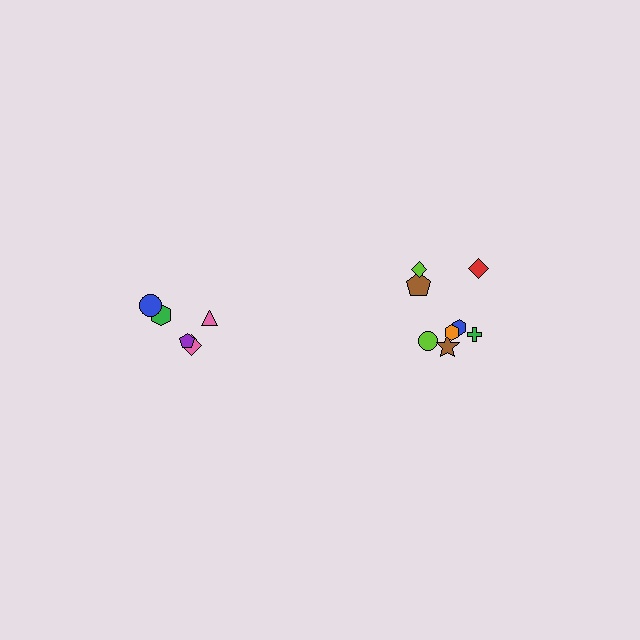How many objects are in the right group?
There are 8 objects.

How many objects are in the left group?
There are 5 objects.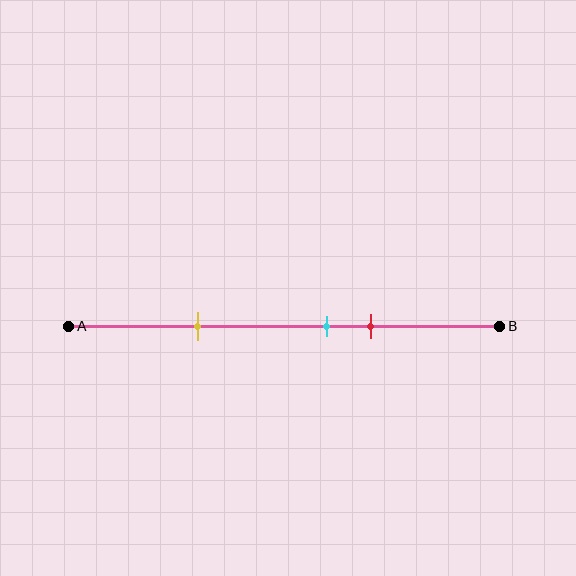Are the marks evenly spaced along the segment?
No, the marks are not evenly spaced.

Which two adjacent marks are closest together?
The cyan and red marks are the closest adjacent pair.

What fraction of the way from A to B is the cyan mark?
The cyan mark is approximately 60% (0.6) of the way from A to B.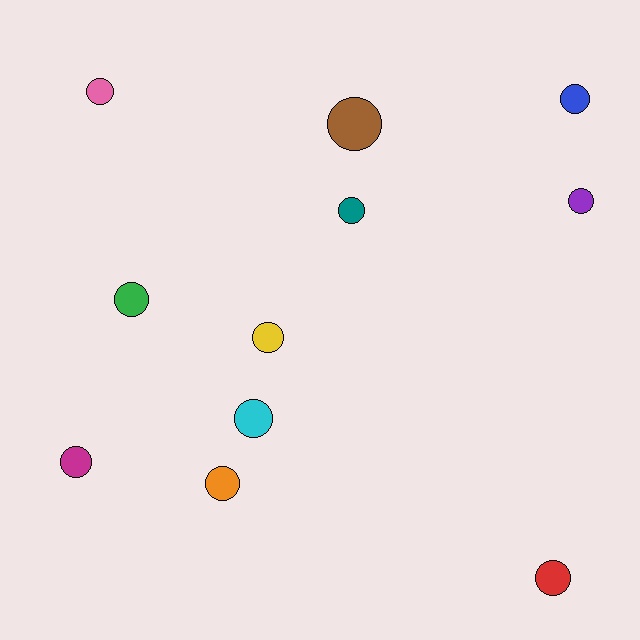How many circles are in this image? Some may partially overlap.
There are 11 circles.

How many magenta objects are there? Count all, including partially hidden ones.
There is 1 magenta object.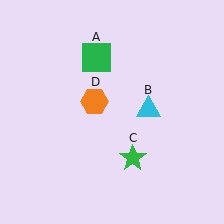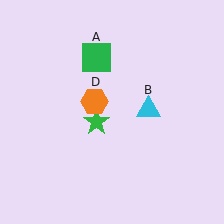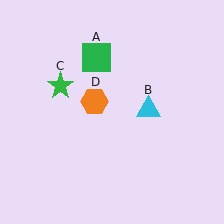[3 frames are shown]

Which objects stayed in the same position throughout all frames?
Green square (object A) and cyan triangle (object B) and orange hexagon (object D) remained stationary.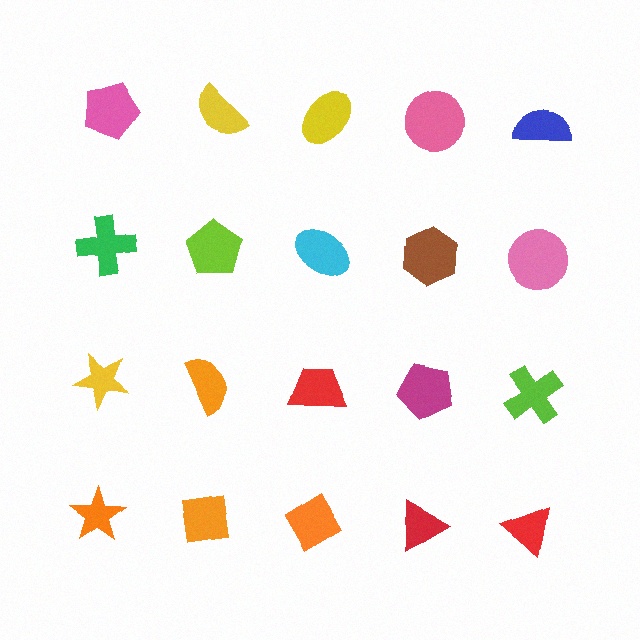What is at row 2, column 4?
A brown hexagon.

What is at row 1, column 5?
A blue semicircle.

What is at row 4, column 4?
A red triangle.